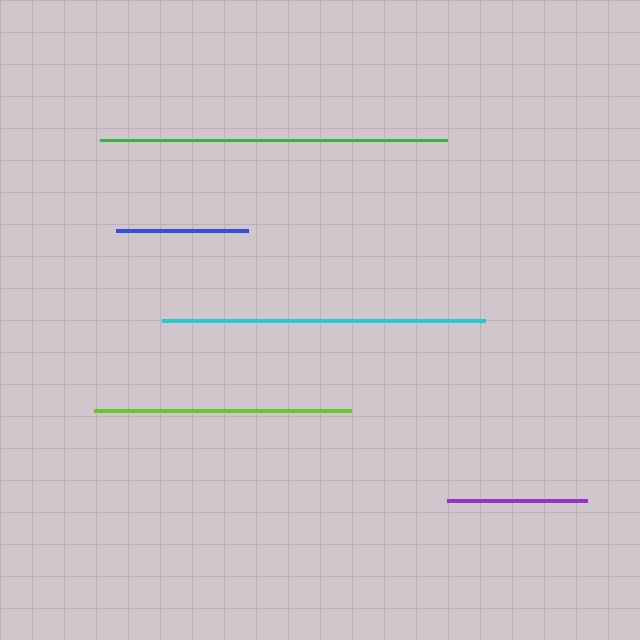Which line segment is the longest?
The green line is the longest at approximately 347 pixels.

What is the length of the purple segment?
The purple segment is approximately 140 pixels long.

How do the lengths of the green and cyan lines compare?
The green and cyan lines are approximately the same length.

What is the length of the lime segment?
The lime segment is approximately 257 pixels long.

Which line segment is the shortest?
The blue line is the shortest at approximately 133 pixels.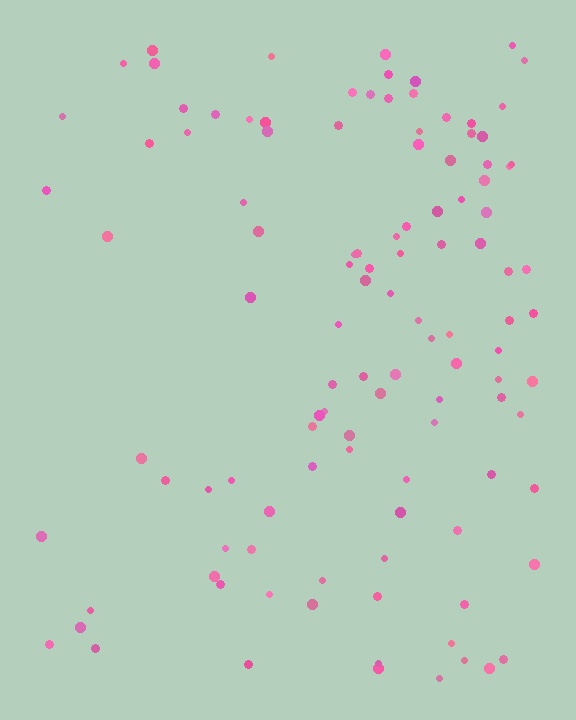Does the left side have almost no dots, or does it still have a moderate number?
Still a moderate number, just noticeably fewer than the right.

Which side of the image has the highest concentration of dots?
The right.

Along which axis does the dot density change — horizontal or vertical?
Horizontal.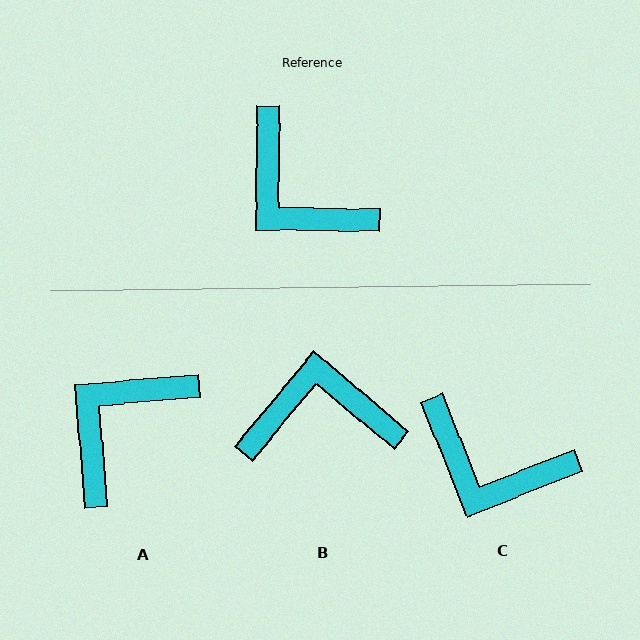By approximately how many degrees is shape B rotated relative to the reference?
Approximately 129 degrees clockwise.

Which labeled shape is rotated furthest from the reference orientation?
B, about 129 degrees away.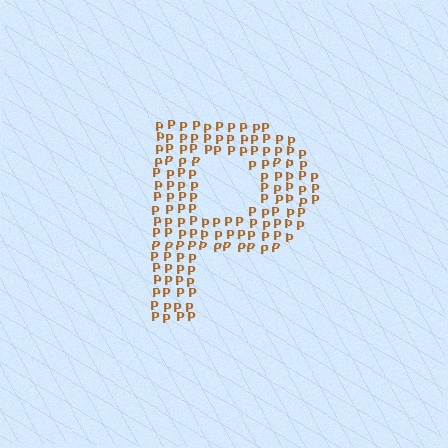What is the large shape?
The large shape is the letter P.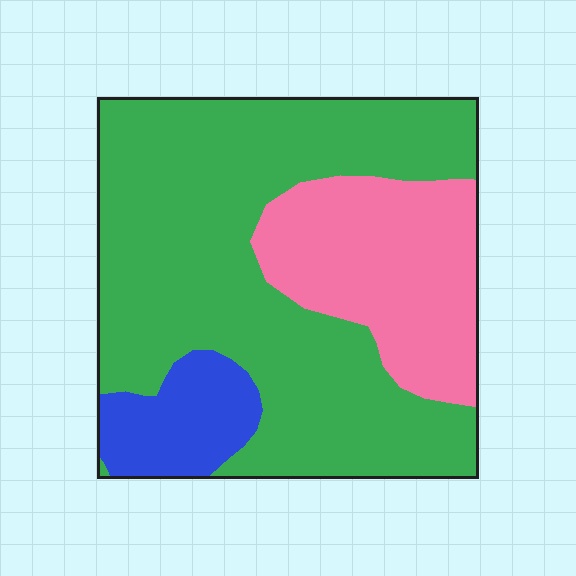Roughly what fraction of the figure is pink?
Pink covers roughly 25% of the figure.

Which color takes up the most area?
Green, at roughly 65%.